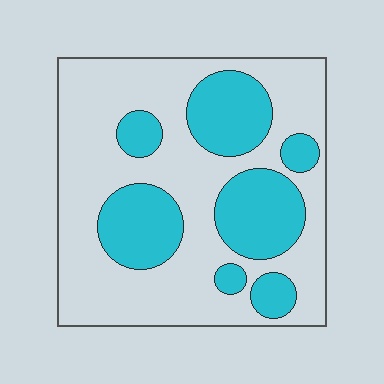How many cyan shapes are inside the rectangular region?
7.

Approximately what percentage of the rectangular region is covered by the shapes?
Approximately 35%.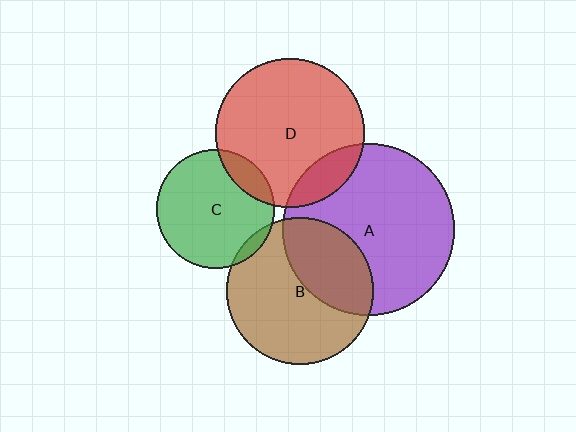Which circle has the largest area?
Circle A (purple).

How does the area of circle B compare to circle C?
Approximately 1.5 times.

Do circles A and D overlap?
Yes.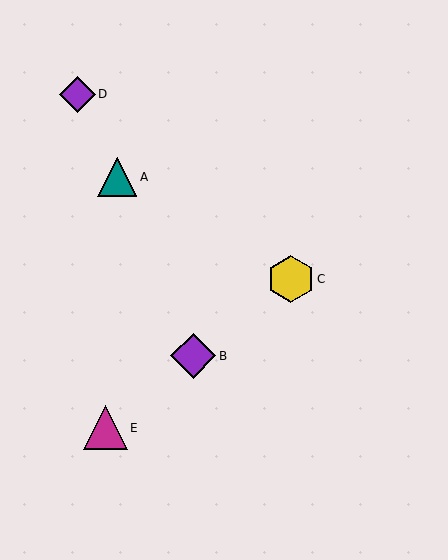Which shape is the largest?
The yellow hexagon (labeled C) is the largest.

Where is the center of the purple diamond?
The center of the purple diamond is at (193, 356).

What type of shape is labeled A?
Shape A is a teal triangle.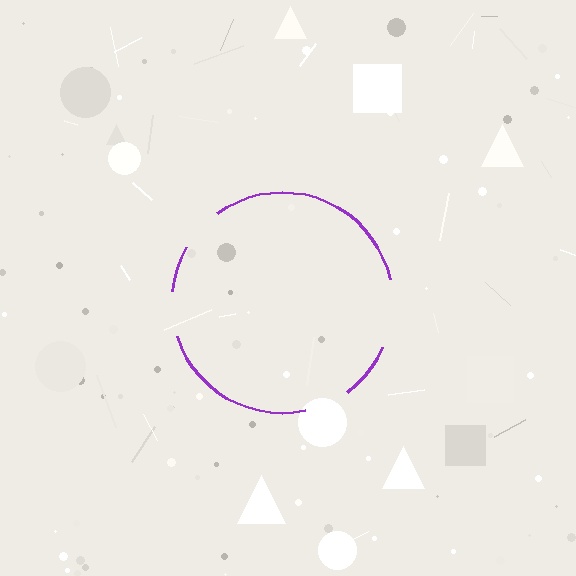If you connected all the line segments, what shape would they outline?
They would outline a circle.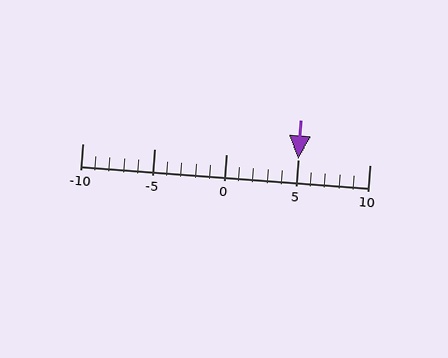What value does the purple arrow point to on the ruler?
The purple arrow points to approximately 5.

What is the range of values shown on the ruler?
The ruler shows values from -10 to 10.